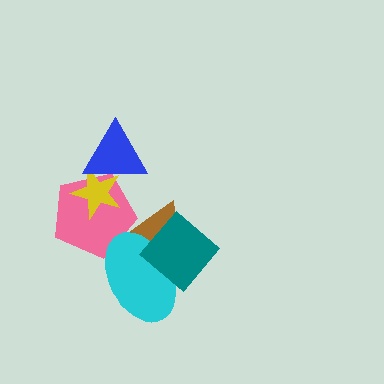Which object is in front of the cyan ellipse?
The teal diamond is in front of the cyan ellipse.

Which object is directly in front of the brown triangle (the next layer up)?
The pink pentagon is directly in front of the brown triangle.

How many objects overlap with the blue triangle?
2 objects overlap with the blue triangle.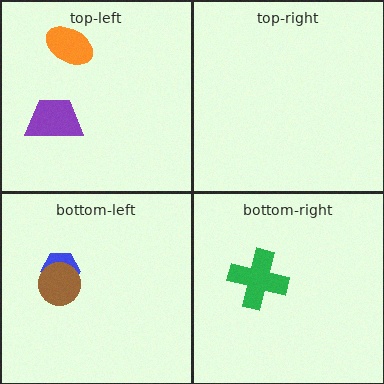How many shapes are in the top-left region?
2.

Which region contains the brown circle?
The bottom-left region.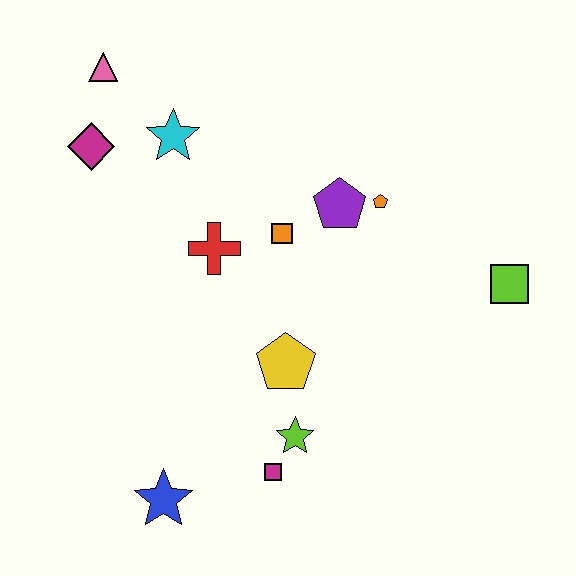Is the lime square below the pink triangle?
Yes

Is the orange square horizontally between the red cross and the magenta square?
No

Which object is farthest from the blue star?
The pink triangle is farthest from the blue star.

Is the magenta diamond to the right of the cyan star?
No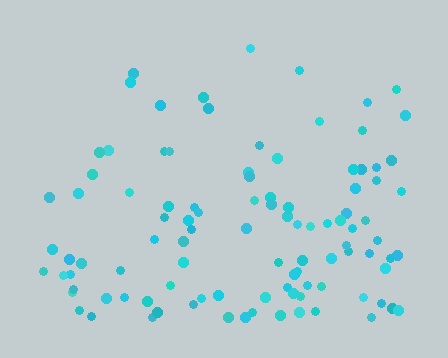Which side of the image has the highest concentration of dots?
The bottom.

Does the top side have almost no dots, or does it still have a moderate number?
Still a moderate number, just noticeably fewer than the bottom.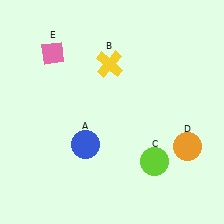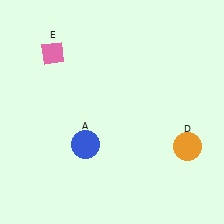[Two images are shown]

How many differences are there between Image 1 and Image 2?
There are 2 differences between the two images.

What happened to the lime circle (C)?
The lime circle (C) was removed in Image 2. It was in the bottom-right area of Image 1.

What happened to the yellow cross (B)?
The yellow cross (B) was removed in Image 2. It was in the top-left area of Image 1.